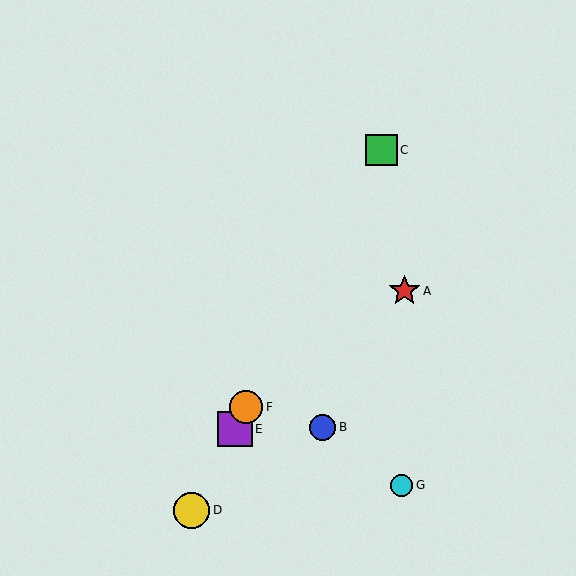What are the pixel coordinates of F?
Object F is at (246, 407).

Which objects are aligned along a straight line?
Objects C, D, E, F are aligned along a straight line.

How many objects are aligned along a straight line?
4 objects (C, D, E, F) are aligned along a straight line.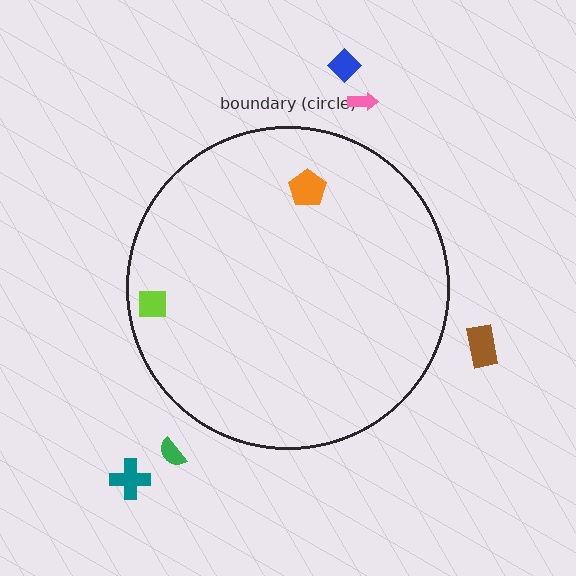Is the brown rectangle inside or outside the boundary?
Outside.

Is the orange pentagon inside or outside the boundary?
Inside.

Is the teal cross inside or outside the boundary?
Outside.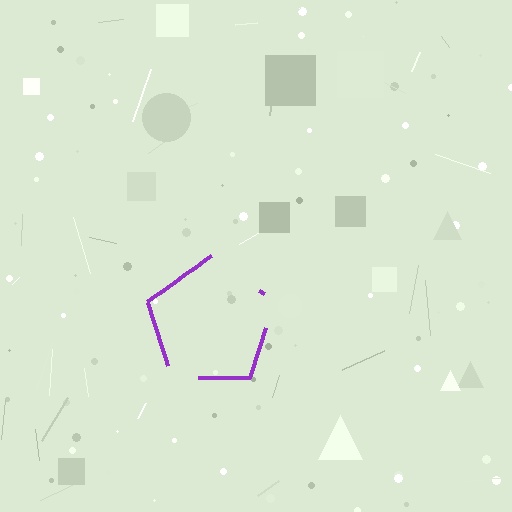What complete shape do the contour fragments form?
The contour fragments form a pentagon.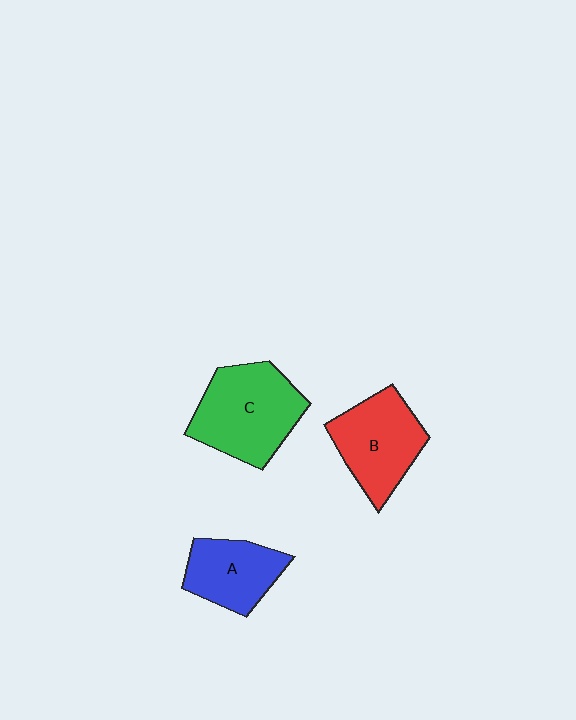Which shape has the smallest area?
Shape A (blue).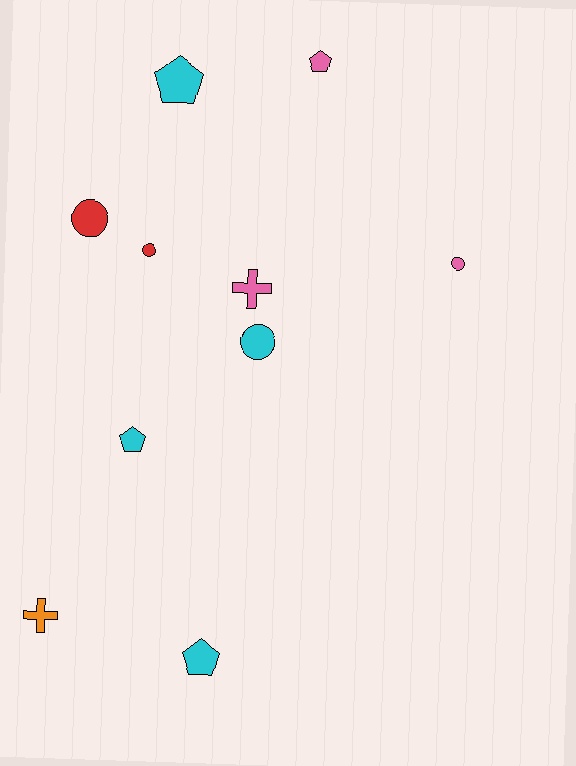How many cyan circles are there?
There is 1 cyan circle.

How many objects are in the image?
There are 10 objects.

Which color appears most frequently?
Cyan, with 4 objects.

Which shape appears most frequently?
Circle, with 4 objects.